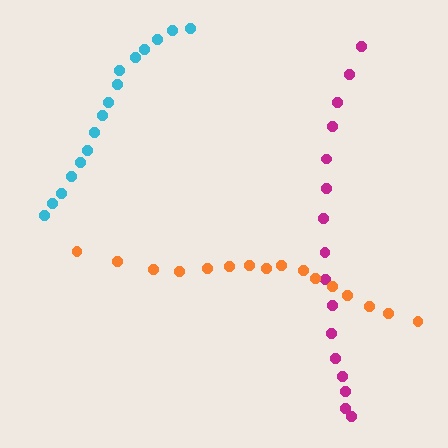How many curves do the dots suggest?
There are 3 distinct paths.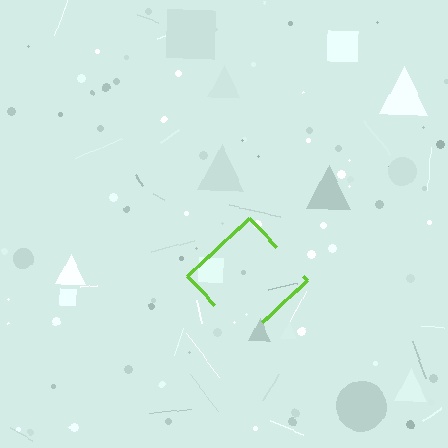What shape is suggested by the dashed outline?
The dashed outline suggests a diamond.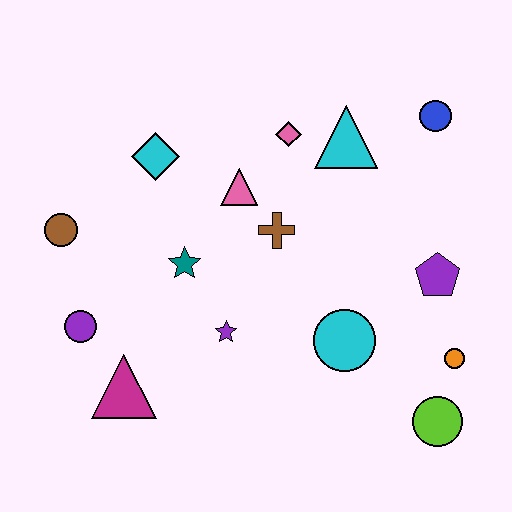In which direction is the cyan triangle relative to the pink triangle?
The cyan triangle is to the right of the pink triangle.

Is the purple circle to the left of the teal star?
Yes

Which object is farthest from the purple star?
The blue circle is farthest from the purple star.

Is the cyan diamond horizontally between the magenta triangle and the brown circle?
No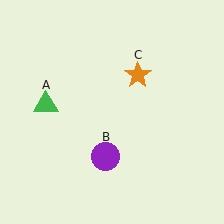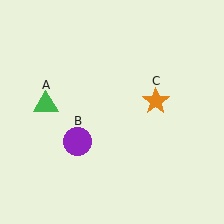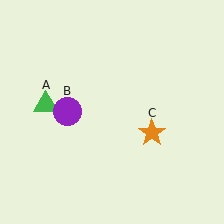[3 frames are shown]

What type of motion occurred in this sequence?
The purple circle (object B), orange star (object C) rotated clockwise around the center of the scene.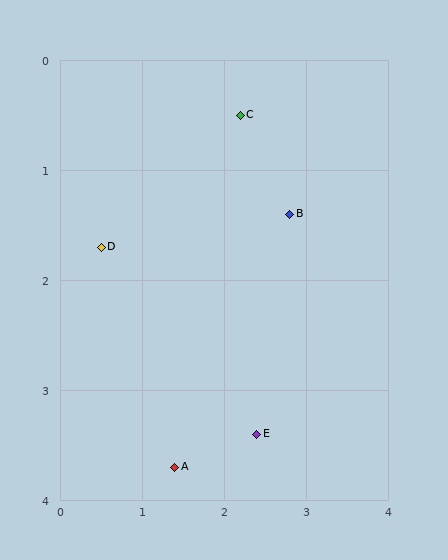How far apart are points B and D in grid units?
Points B and D are about 2.3 grid units apart.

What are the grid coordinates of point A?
Point A is at approximately (1.4, 3.7).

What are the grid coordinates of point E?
Point E is at approximately (2.4, 3.4).